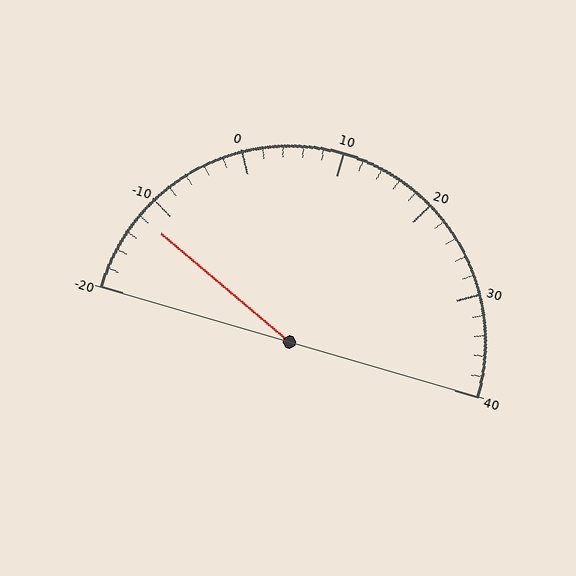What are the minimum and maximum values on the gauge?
The gauge ranges from -20 to 40.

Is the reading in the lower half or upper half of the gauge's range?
The reading is in the lower half of the range (-20 to 40).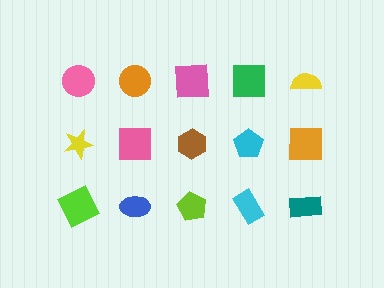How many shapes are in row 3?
5 shapes.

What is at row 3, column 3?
A lime pentagon.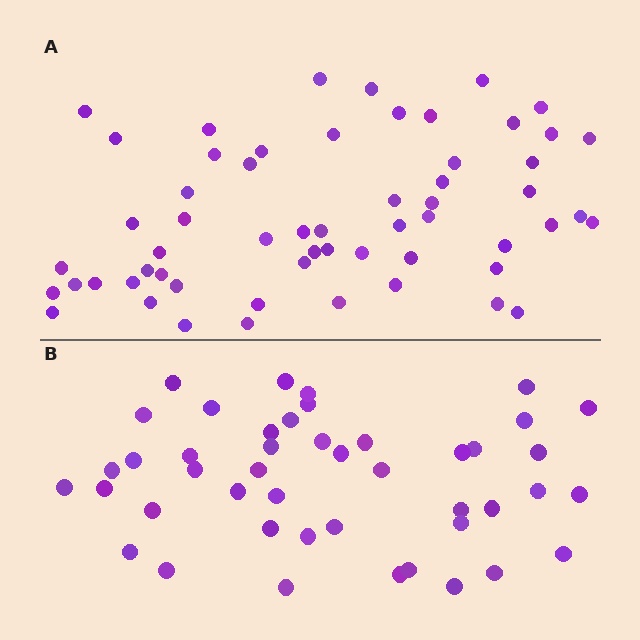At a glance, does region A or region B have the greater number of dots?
Region A (the top region) has more dots.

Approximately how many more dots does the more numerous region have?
Region A has approximately 15 more dots than region B.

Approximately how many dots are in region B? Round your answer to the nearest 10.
About 40 dots. (The exact count is 45, which rounds to 40.)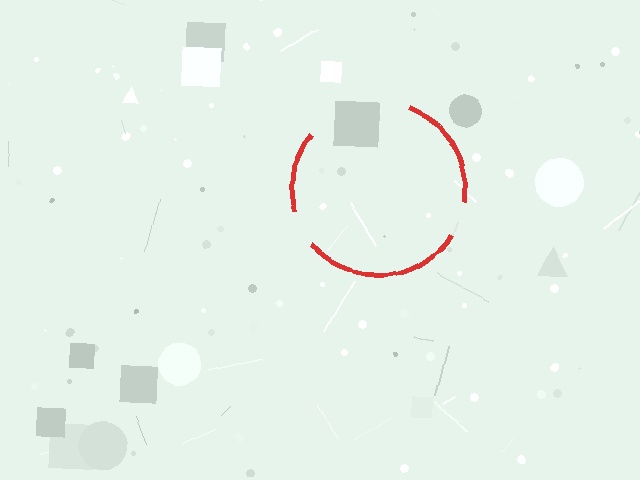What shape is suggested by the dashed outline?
The dashed outline suggests a circle.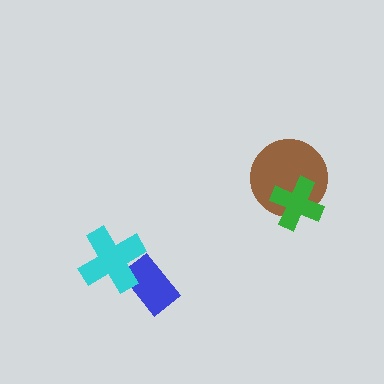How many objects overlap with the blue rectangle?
1 object overlaps with the blue rectangle.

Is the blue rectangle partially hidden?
Yes, it is partially covered by another shape.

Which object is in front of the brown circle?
The green cross is in front of the brown circle.